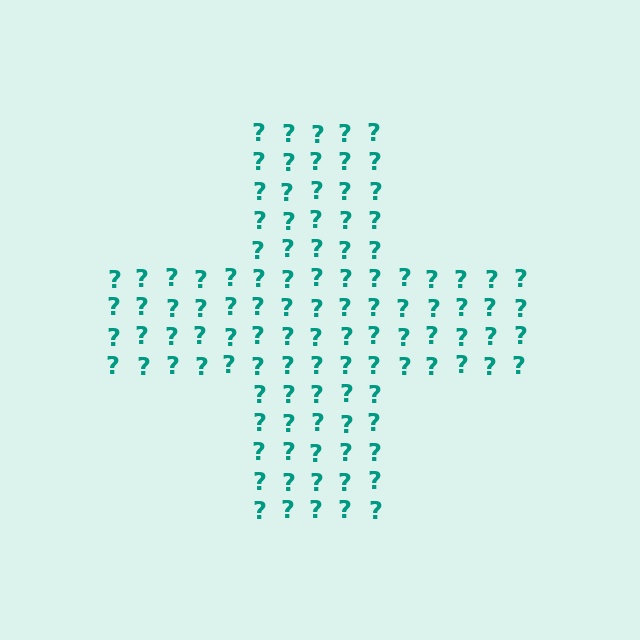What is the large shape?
The large shape is a cross.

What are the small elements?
The small elements are question marks.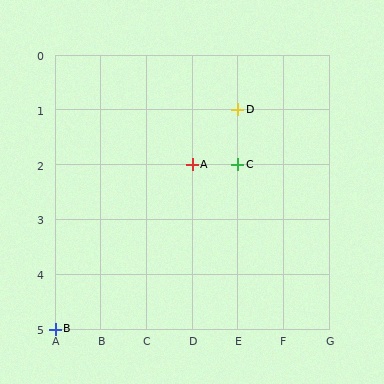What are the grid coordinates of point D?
Point D is at grid coordinates (E, 1).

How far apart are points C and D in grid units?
Points C and D are 1 row apart.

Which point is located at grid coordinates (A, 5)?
Point B is at (A, 5).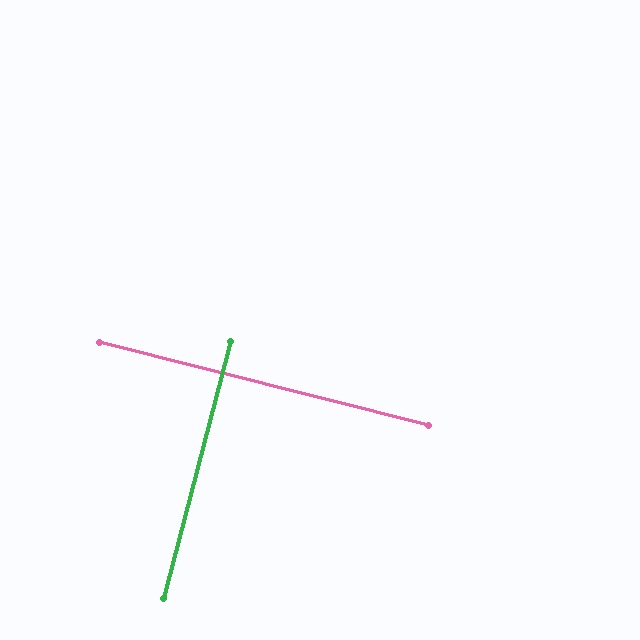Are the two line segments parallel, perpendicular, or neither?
Perpendicular — they meet at approximately 89°.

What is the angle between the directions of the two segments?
Approximately 89 degrees.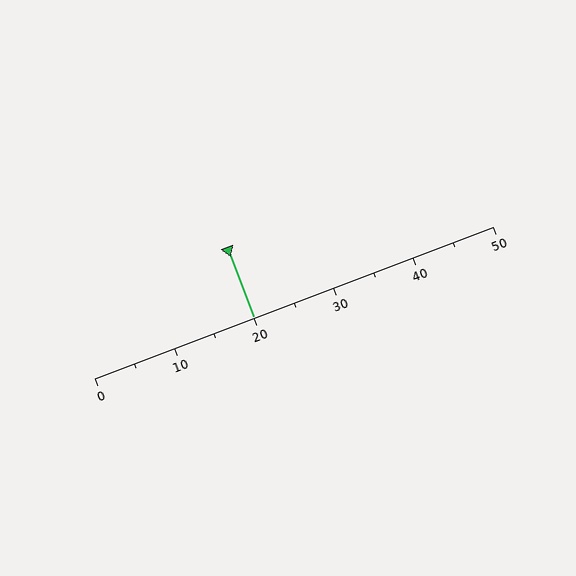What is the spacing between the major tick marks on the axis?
The major ticks are spaced 10 apart.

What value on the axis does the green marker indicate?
The marker indicates approximately 20.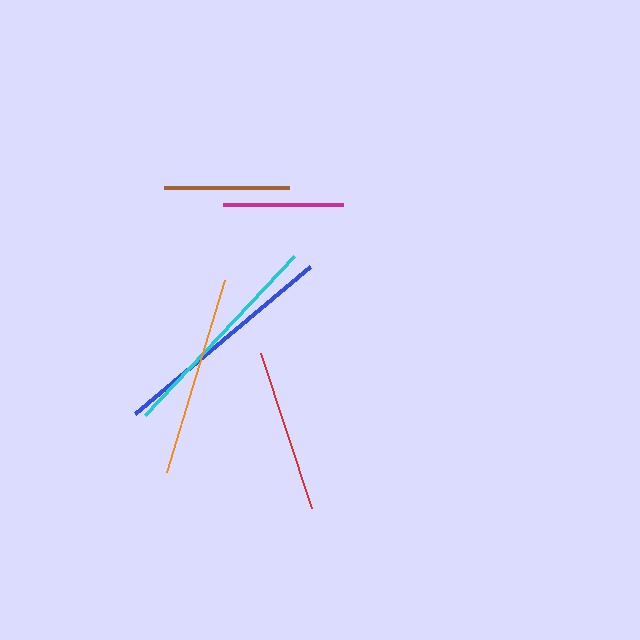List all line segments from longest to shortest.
From longest to shortest: blue, cyan, orange, red, brown, magenta.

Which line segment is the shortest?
The magenta line is the shortest at approximately 119 pixels.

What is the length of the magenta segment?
The magenta segment is approximately 119 pixels long.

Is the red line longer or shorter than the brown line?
The red line is longer than the brown line.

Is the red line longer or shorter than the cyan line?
The cyan line is longer than the red line.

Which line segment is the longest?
The blue line is the longest at approximately 229 pixels.